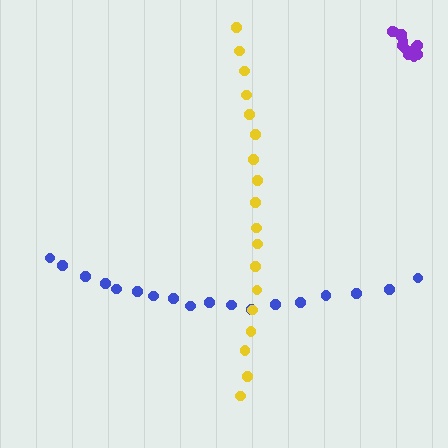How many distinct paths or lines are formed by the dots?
There are 3 distinct paths.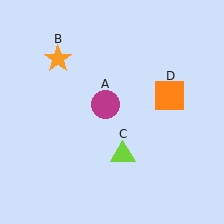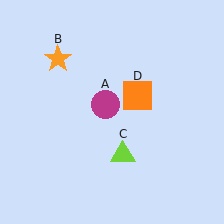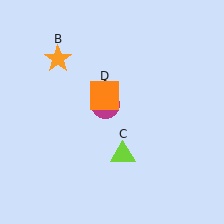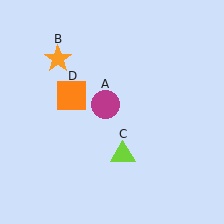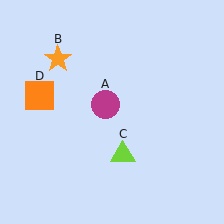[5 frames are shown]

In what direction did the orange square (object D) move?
The orange square (object D) moved left.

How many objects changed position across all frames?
1 object changed position: orange square (object D).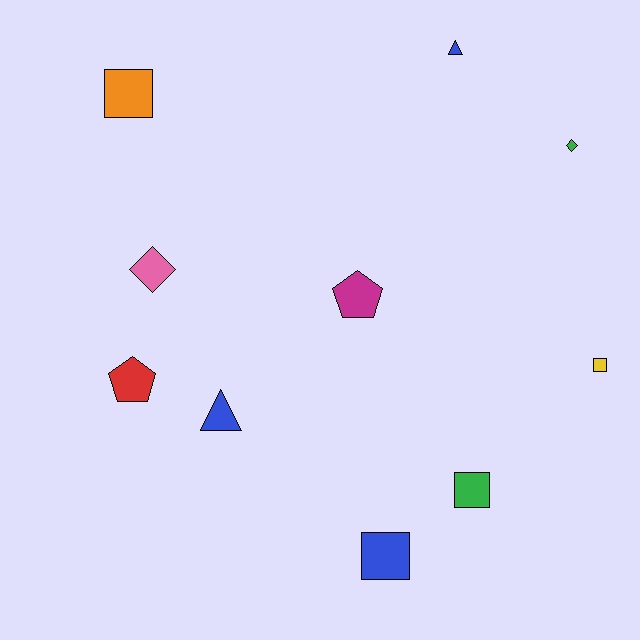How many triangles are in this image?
There are 2 triangles.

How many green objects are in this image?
There are 2 green objects.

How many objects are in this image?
There are 10 objects.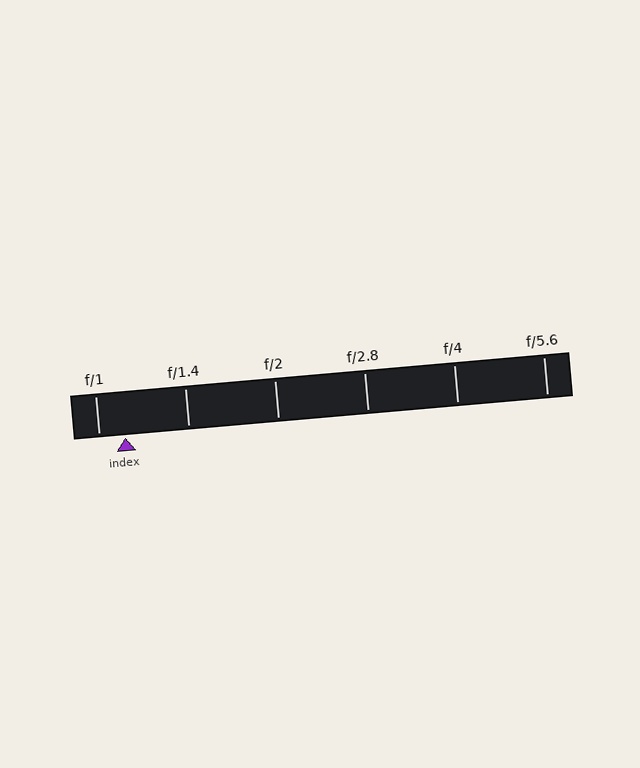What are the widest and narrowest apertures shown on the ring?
The widest aperture shown is f/1 and the narrowest is f/5.6.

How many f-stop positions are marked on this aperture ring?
There are 6 f-stop positions marked.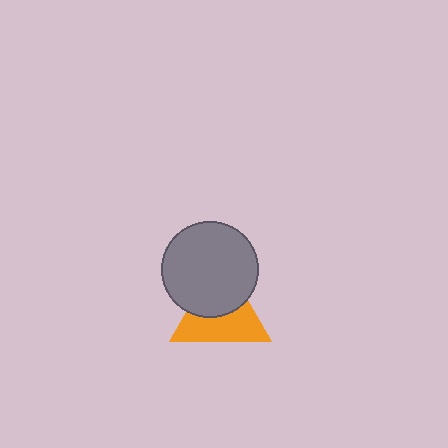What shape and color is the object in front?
The object in front is a gray circle.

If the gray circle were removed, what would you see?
You would see the complete orange triangle.